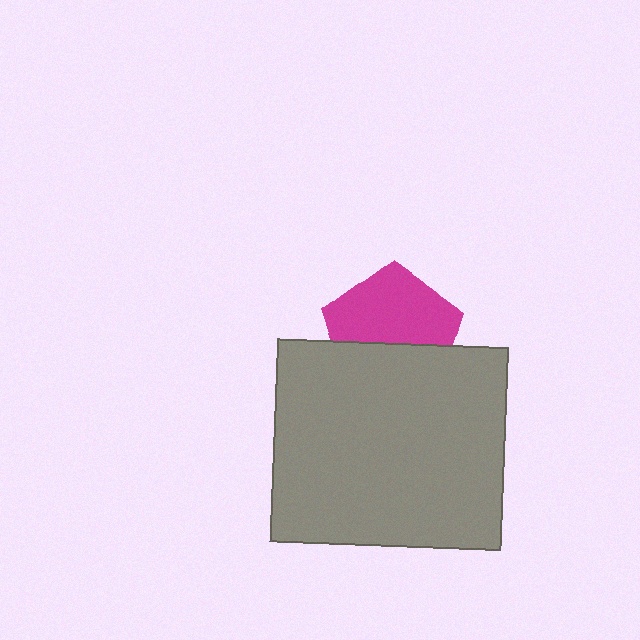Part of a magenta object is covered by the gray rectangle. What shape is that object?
It is a pentagon.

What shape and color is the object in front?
The object in front is a gray rectangle.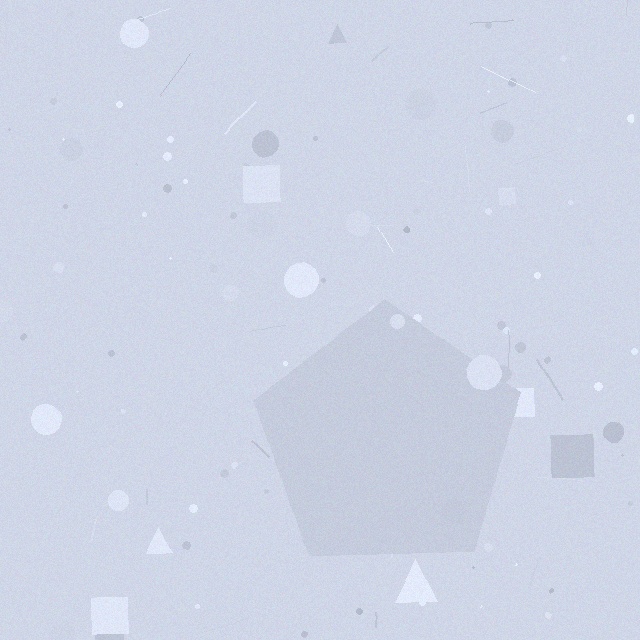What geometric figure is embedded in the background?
A pentagon is embedded in the background.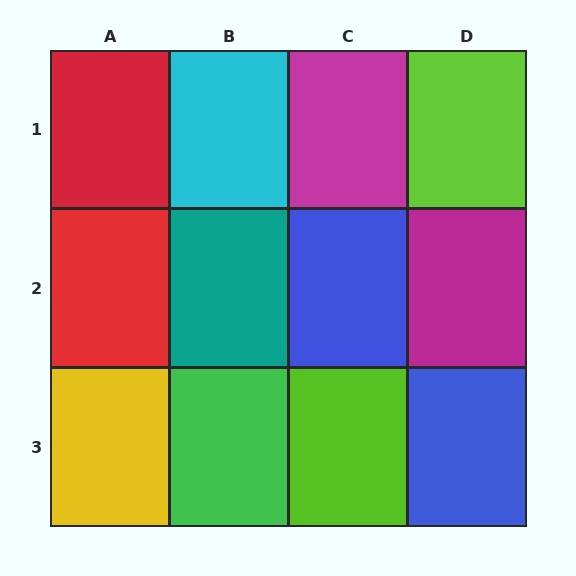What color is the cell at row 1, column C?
Magenta.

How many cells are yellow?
1 cell is yellow.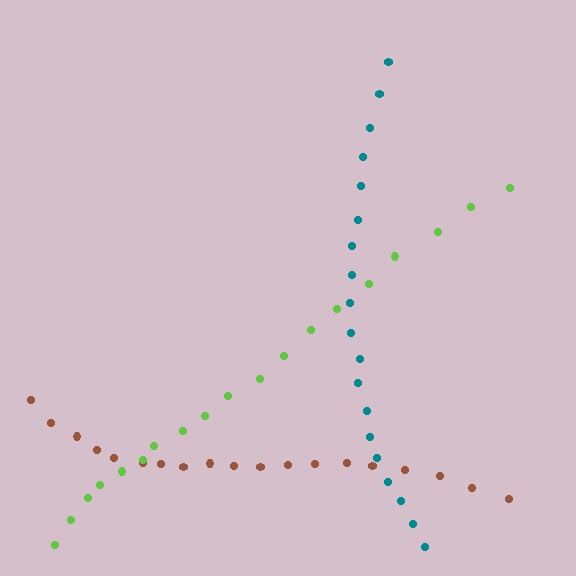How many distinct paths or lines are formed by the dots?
There are 3 distinct paths.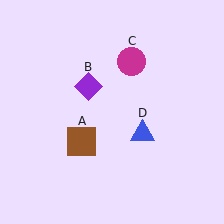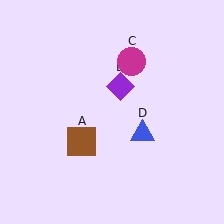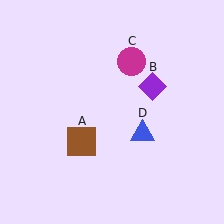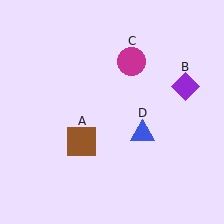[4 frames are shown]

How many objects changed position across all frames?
1 object changed position: purple diamond (object B).